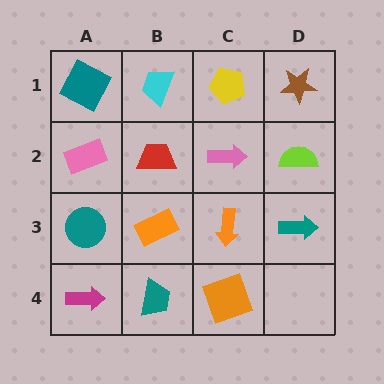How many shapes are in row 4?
3 shapes.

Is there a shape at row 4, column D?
No, that cell is empty.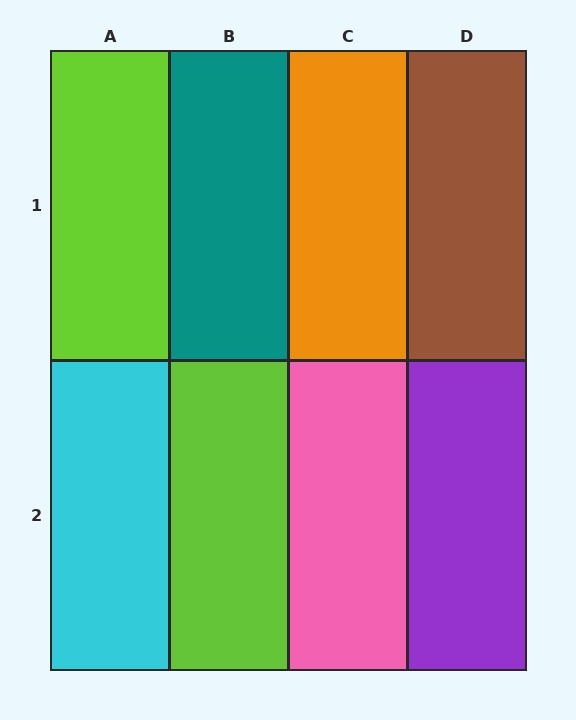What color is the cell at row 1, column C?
Orange.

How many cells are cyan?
1 cell is cyan.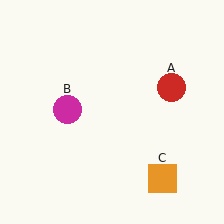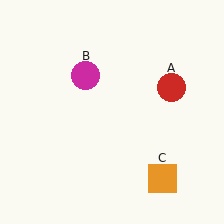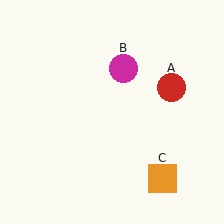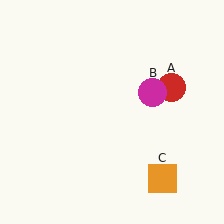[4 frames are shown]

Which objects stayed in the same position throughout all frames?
Red circle (object A) and orange square (object C) remained stationary.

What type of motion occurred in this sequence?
The magenta circle (object B) rotated clockwise around the center of the scene.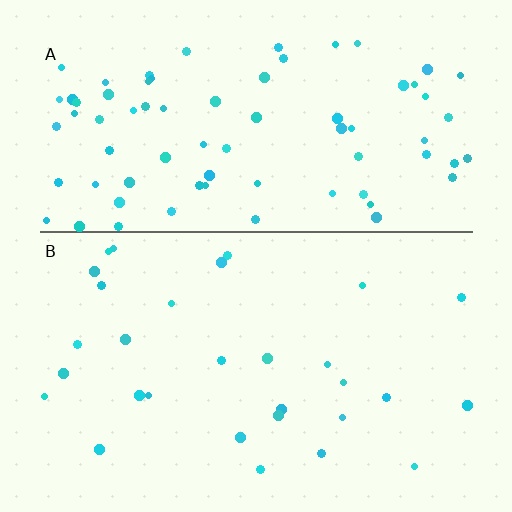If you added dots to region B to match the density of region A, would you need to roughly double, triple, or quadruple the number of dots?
Approximately triple.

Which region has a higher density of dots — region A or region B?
A (the top).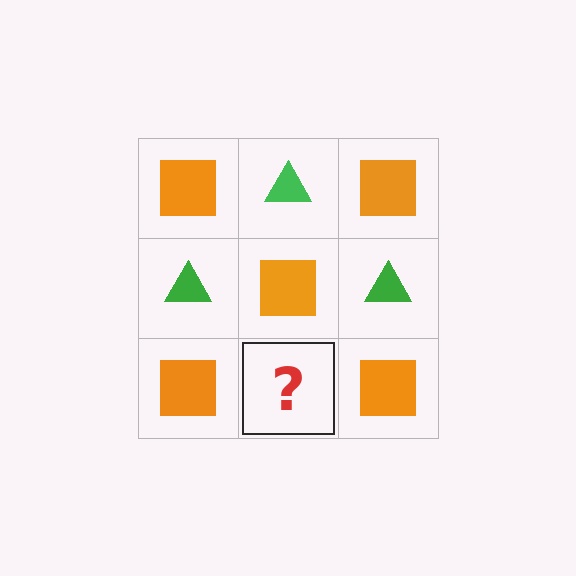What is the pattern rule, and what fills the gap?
The rule is that it alternates orange square and green triangle in a checkerboard pattern. The gap should be filled with a green triangle.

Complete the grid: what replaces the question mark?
The question mark should be replaced with a green triangle.